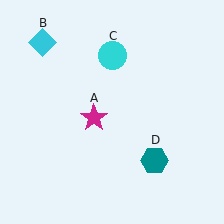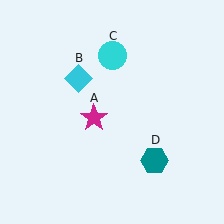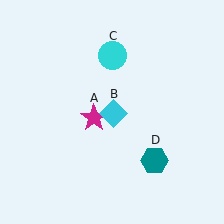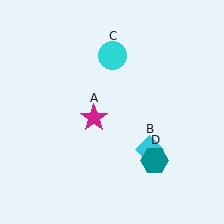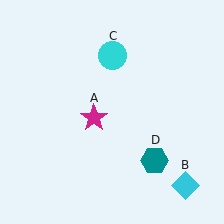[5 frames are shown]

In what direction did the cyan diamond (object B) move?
The cyan diamond (object B) moved down and to the right.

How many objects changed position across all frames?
1 object changed position: cyan diamond (object B).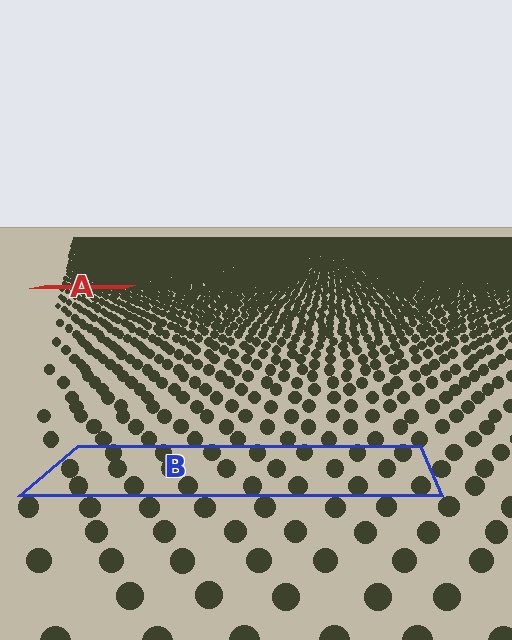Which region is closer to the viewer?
Region B is closer. The texture elements there are larger and more spread out.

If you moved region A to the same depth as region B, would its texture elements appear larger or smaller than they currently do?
They would appear larger. At a closer depth, the same texture elements are projected at a bigger on-screen size.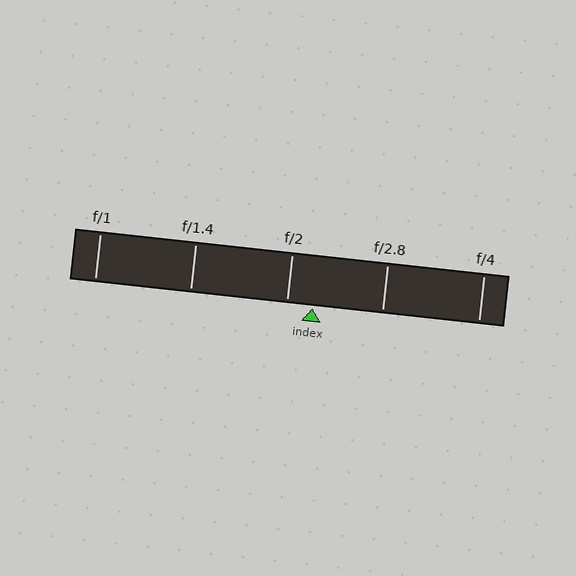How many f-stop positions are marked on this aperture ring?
There are 5 f-stop positions marked.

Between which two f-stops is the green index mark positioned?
The index mark is between f/2 and f/2.8.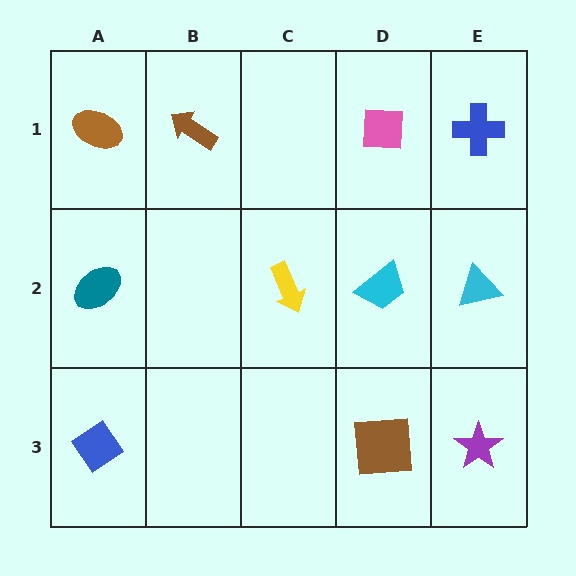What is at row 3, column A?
A blue diamond.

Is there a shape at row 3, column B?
No, that cell is empty.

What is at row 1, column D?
A pink square.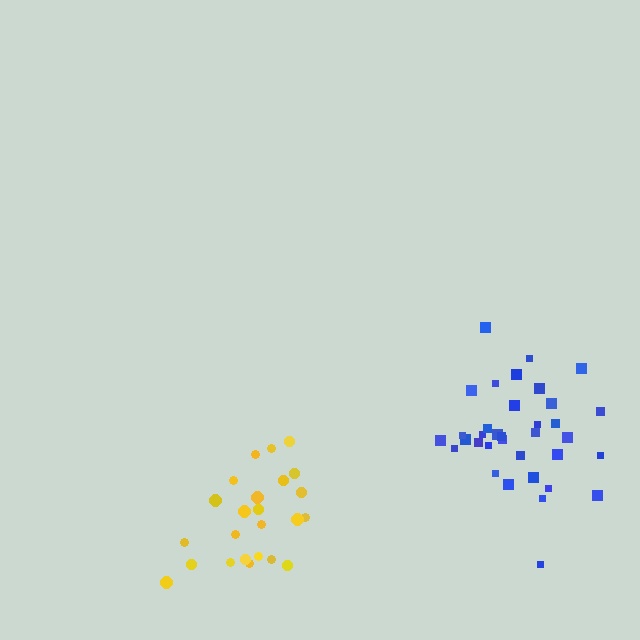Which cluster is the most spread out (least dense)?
Yellow.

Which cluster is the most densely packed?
Blue.